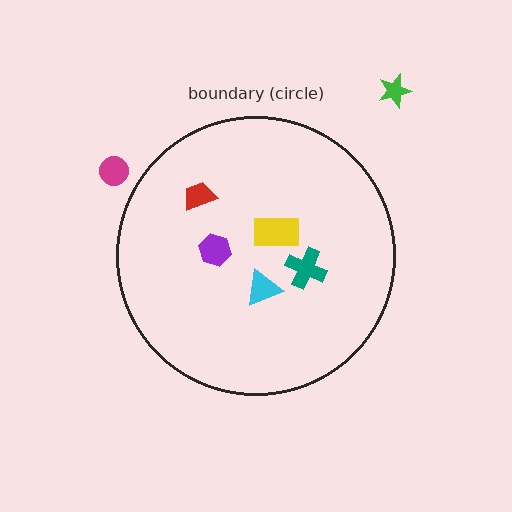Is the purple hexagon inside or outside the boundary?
Inside.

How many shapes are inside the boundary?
5 inside, 2 outside.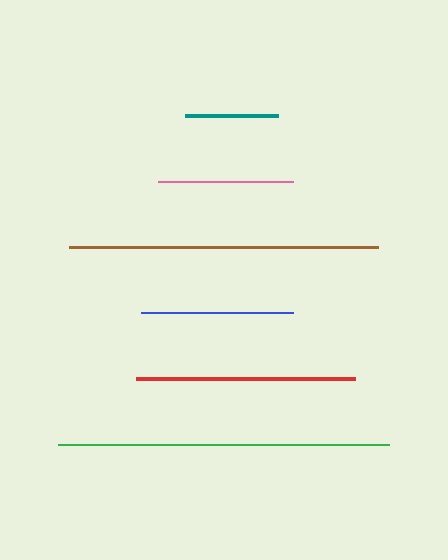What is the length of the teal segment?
The teal segment is approximately 93 pixels long.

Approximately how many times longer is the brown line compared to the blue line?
The brown line is approximately 2.0 times the length of the blue line.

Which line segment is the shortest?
The teal line is the shortest at approximately 93 pixels.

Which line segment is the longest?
The green line is the longest at approximately 331 pixels.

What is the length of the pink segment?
The pink segment is approximately 134 pixels long.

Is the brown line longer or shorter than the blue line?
The brown line is longer than the blue line.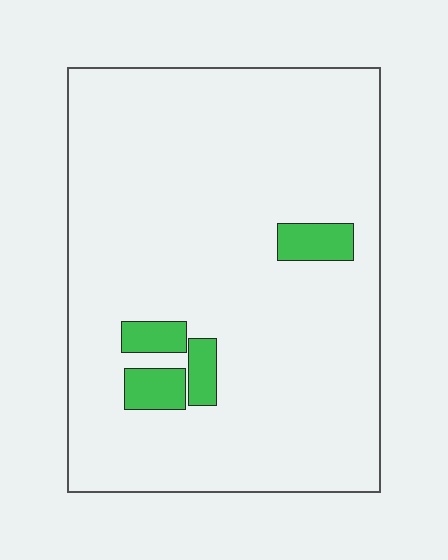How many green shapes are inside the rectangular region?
4.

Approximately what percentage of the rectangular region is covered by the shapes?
Approximately 5%.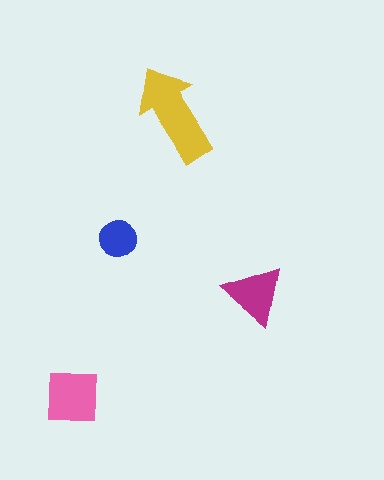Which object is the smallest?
The blue circle.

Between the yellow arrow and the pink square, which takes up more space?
The yellow arrow.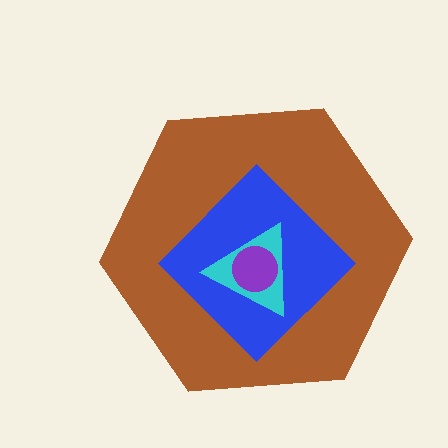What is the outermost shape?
The brown hexagon.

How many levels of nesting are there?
4.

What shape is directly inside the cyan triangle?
The purple circle.